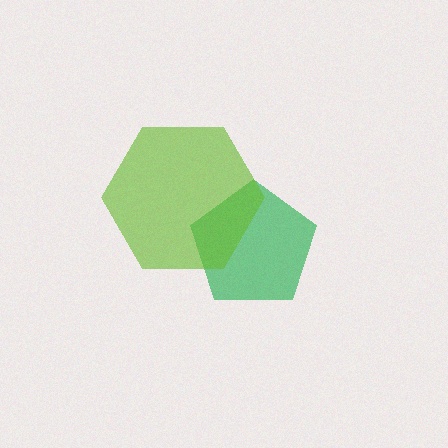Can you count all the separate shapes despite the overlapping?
Yes, there are 2 separate shapes.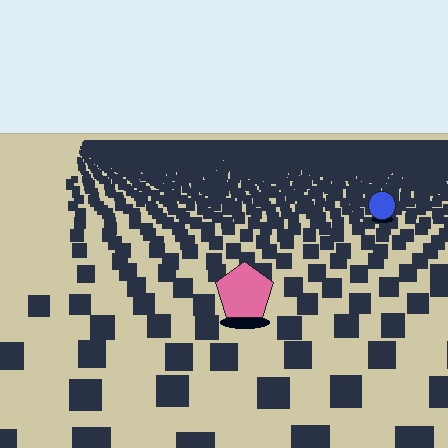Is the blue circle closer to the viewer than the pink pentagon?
No. The pink pentagon is closer — you can tell from the texture gradient: the ground texture is coarser near it.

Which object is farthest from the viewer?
The blue circle is farthest from the viewer. It appears smaller and the ground texture around it is denser.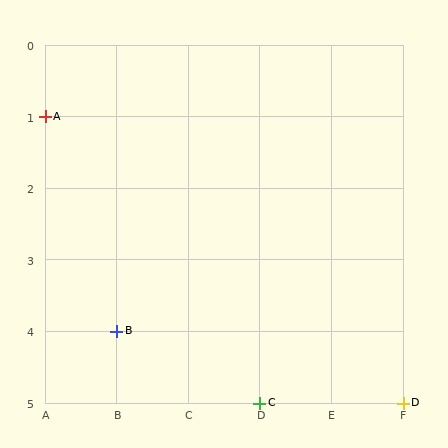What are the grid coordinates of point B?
Point B is at grid coordinates (B, 4).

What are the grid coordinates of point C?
Point C is at grid coordinates (D, 5).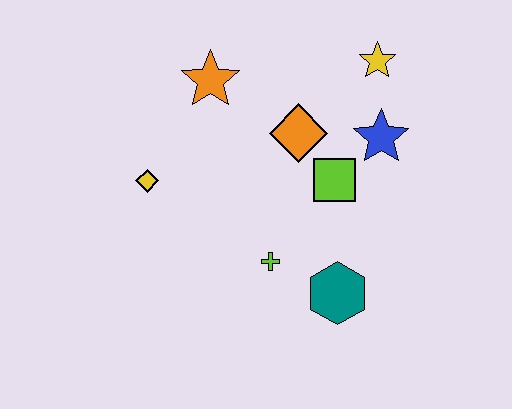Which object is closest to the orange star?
The orange diamond is closest to the orange star.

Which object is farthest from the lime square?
The yellow diamond is farthest from the lime square.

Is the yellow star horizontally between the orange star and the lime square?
No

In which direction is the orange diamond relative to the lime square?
The orange diamond is above the lime square.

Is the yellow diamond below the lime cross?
No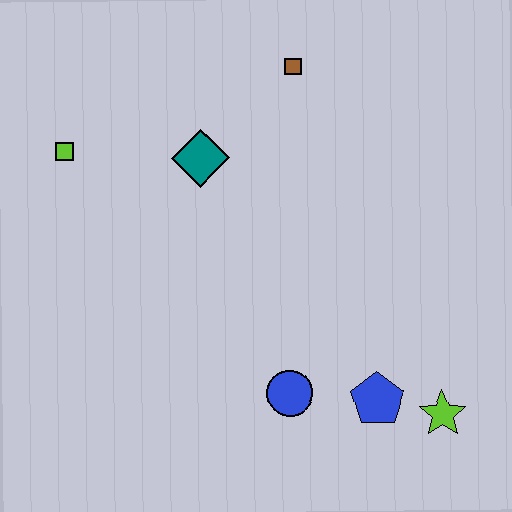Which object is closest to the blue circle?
The blue pentagon is closest to the blue circle.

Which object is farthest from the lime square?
The lime star is farthest from the lime square.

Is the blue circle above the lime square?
No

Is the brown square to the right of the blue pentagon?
No